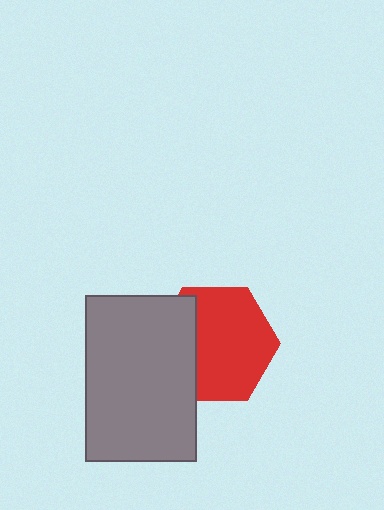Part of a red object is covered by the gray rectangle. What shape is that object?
It is a hexagon.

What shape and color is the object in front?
The object in front is a gray rectangle.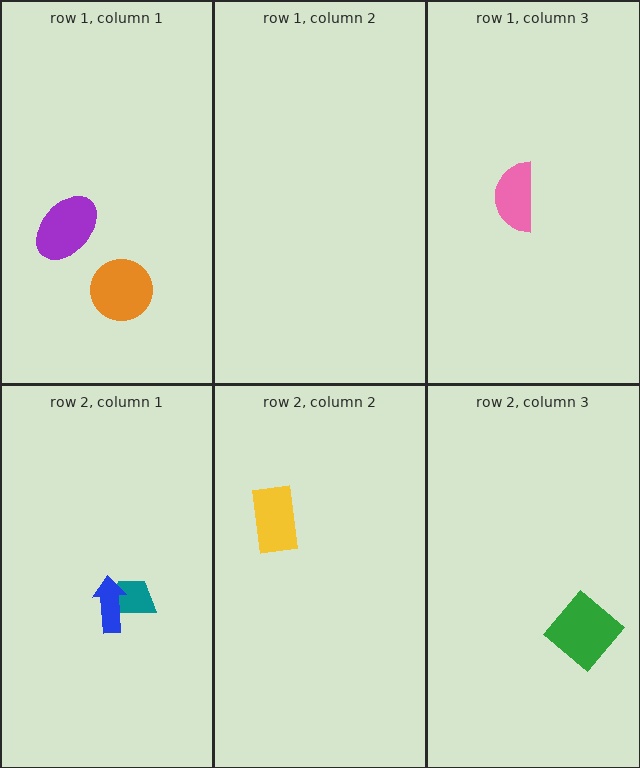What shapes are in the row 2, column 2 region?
The yellow rectangle.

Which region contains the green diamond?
The row 2, column 3 region.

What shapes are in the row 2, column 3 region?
The green diamond.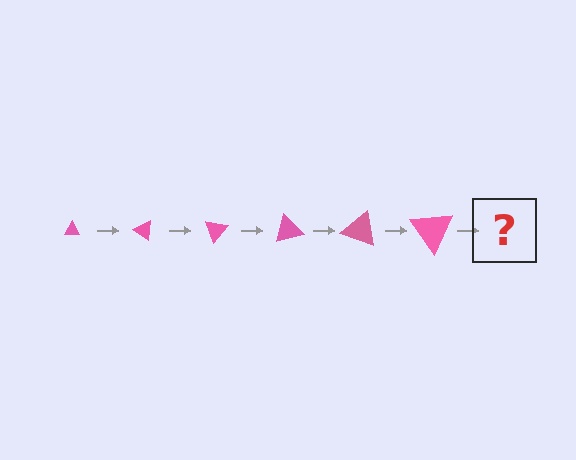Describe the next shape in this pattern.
It should be a triangle, larger than the previous one and rotated 210 degrees from the start.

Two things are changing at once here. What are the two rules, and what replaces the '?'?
The two rules are that the triangle grows larger each step and it rotates 35 degrees each step. The '?' should be a triangle, larger than the previous one and rotated 210 degrees from the start.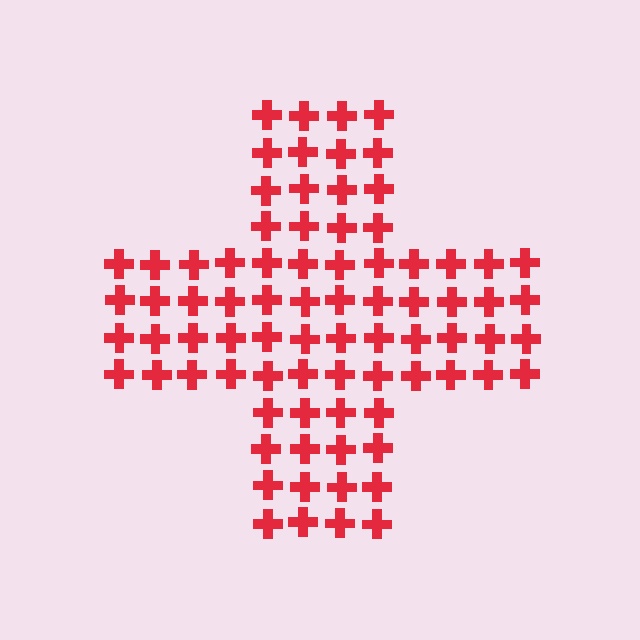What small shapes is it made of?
It is made of small crosses.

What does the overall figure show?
The overall figure shows a cross.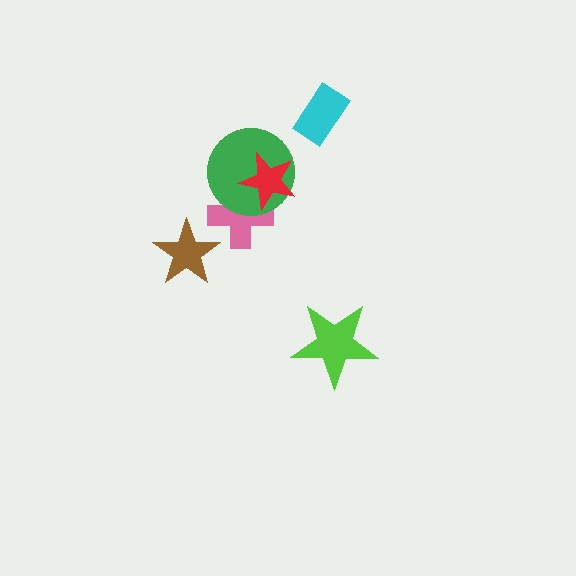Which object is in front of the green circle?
The red star is in front of the green circle.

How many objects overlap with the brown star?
0 objects overlap with the brown star.